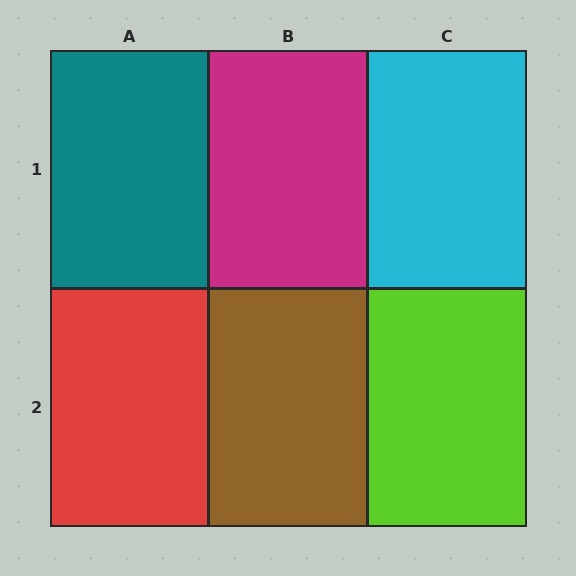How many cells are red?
1 cell is red.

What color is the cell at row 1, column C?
Cyan.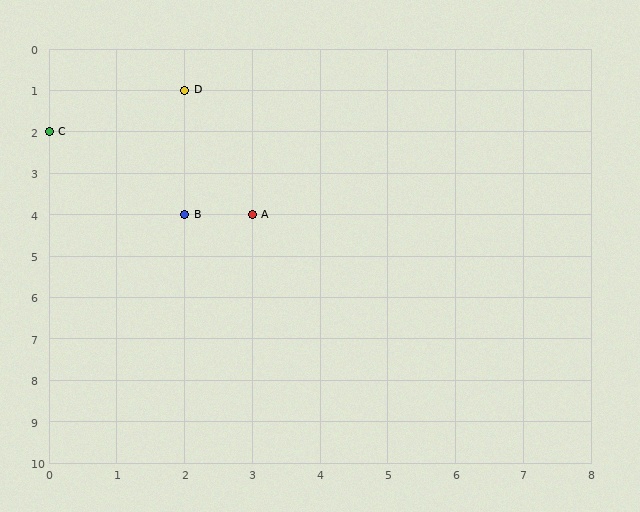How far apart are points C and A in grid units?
Points C and A are 3 columns and 2 rows apart (about 3.6 grid units diagonally).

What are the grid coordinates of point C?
Point C is at grid coordinates (0, 2).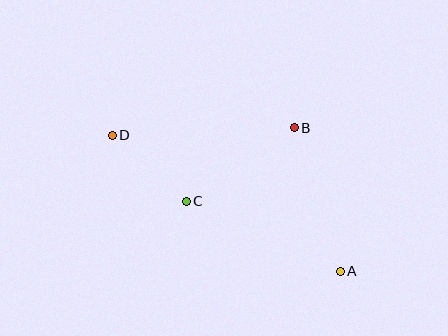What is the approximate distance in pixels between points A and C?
The distance between A and C is approximately 169 pixels.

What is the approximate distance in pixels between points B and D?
The distance between B and D is approximately 182 pixels.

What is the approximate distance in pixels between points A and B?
The distance between A and B is approximately 151 pixels.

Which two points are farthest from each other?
Points A and D are farthest from each other.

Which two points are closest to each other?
Points C and D are closest to each other.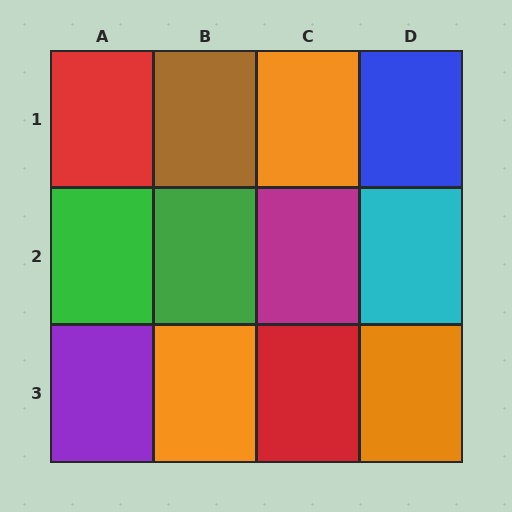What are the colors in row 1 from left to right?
Red, brown, orange, blue.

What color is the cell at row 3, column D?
Orange.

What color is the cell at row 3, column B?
Orange.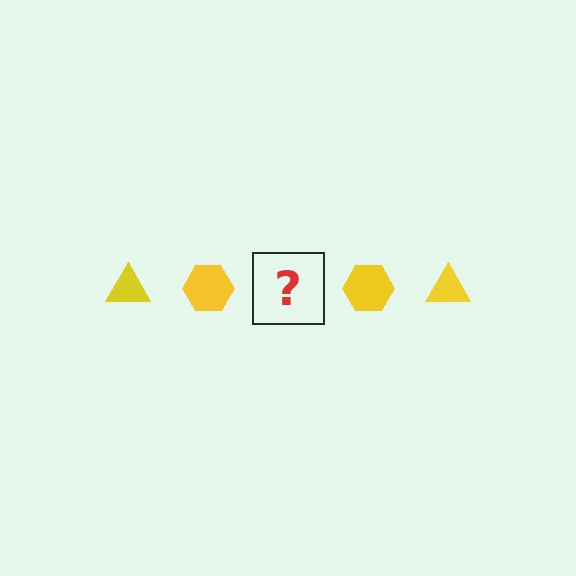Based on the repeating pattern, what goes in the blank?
The blank should be a yellow triangle.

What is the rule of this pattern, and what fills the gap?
The rule is that the pattern cycles through triangle, hexagon shapes in yellow. The gap should be filled with a yellow triangle.